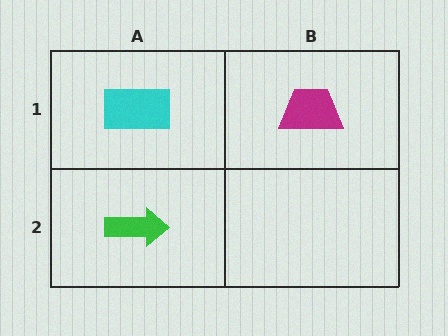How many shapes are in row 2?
1 shape.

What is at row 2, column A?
A green arrow.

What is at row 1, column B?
A magenta trapezoid.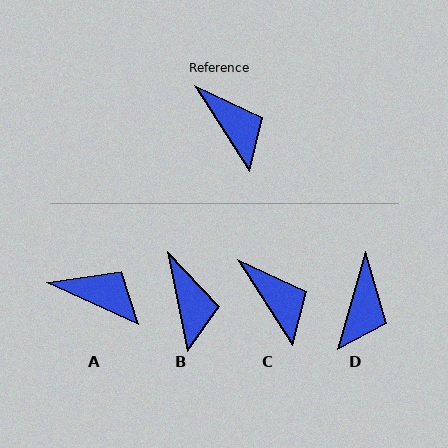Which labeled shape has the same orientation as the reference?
C.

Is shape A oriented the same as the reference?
No, it is off by about 33 degrees.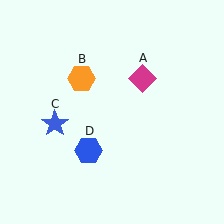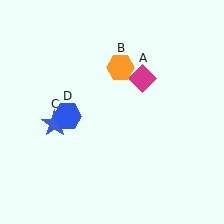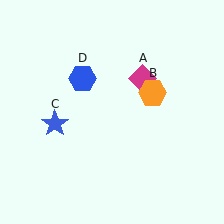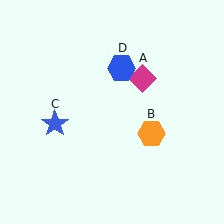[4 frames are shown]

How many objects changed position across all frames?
2 objects changed position: orange hexagon (object B), blue hexagon (object D).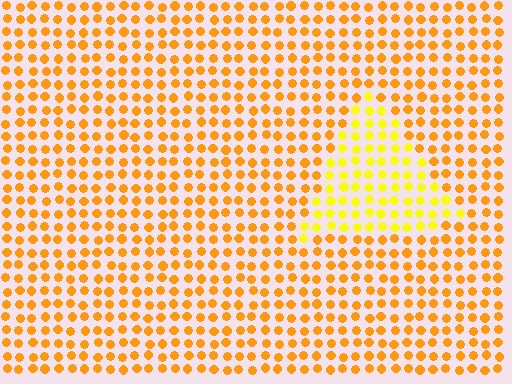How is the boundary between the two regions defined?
The boundary is defined purely by a slight shift in hue (about 27 degrees). Spacing, size, and orientation are identical on both sides.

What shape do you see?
I see a triangle.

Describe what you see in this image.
The image is filled with small orange elements in a uniform arrangement. A triangle-shaped region is visible where the elements are tinted to a slightly different hue, forming a subtle color boundary.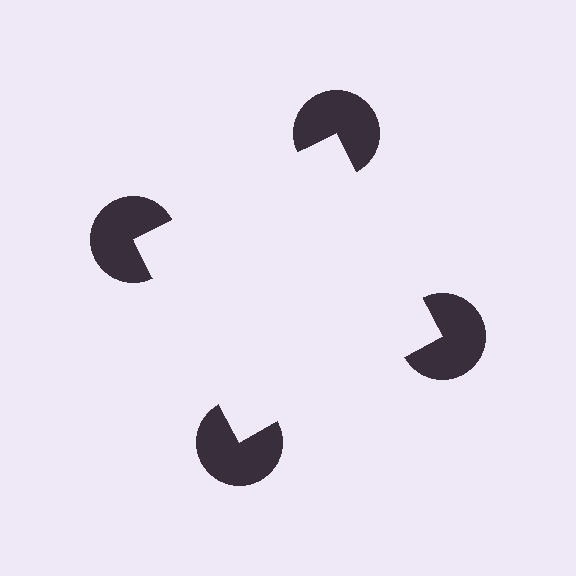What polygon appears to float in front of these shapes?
An illusory square — its edges are inferred from the aligned wedge cuts in the pac-man discs, not physically drawn.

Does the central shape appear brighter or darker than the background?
It typically appears slightly brighter than the background, even though no actual brightness change is drawn.